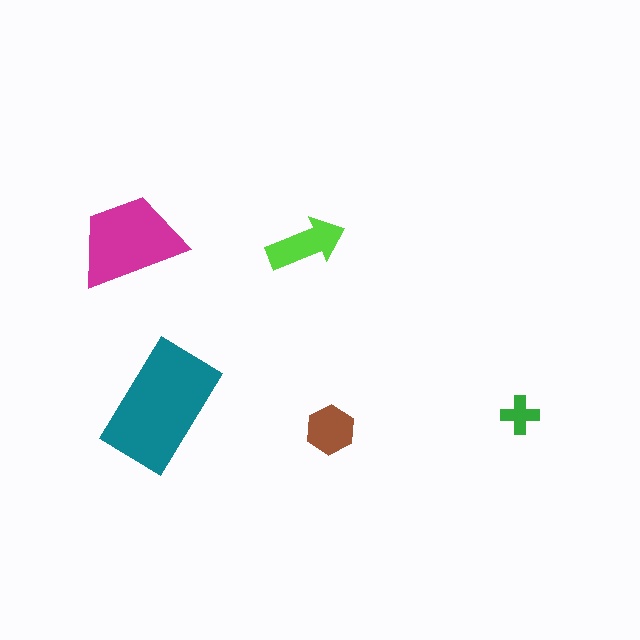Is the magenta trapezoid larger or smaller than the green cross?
Larger.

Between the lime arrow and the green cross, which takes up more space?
The lime arrow.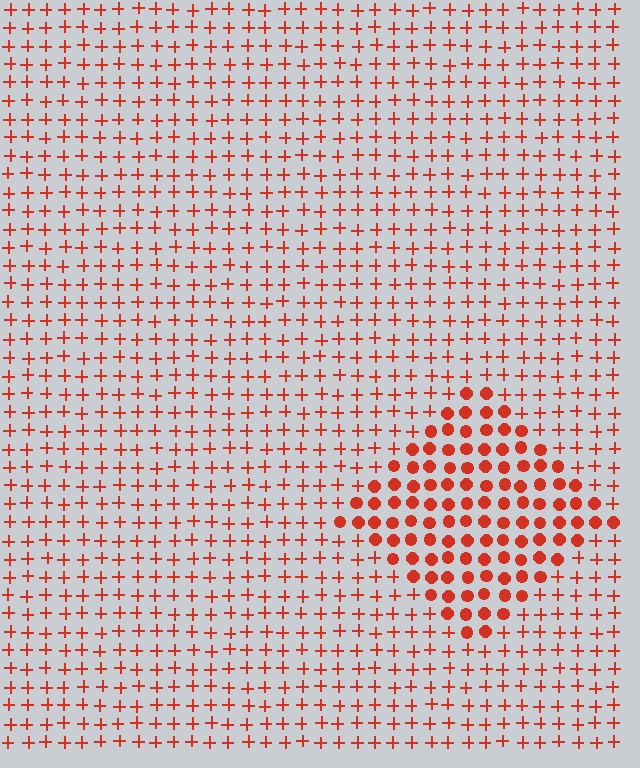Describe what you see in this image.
The image is filled with small red elements arranged in a uniform grid. A diamond-shaped region contains circles, while the surrounding area contains plus signs. The boundary is defined purely by the change in element shape.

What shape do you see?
I see a diamond.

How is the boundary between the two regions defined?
The boundary is defined by a change in element shape: circles inside vs. plus signs outside. All elements share the same color and spacing.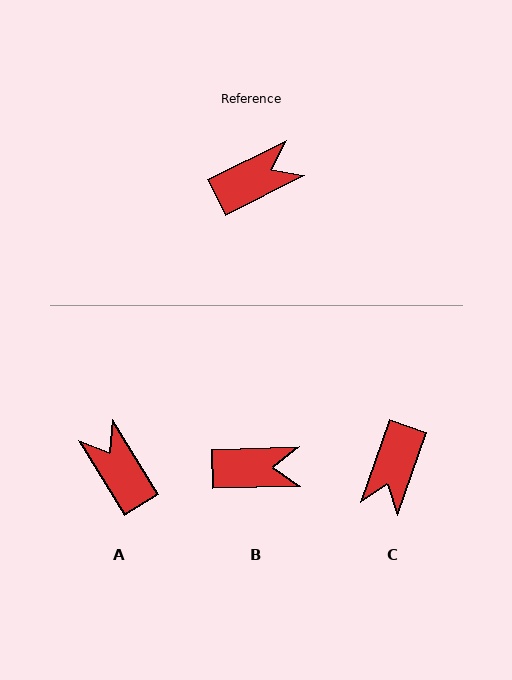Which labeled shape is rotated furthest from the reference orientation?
C, about 136 degrees away.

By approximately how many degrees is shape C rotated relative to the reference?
Approximately 136 degrees clockwise.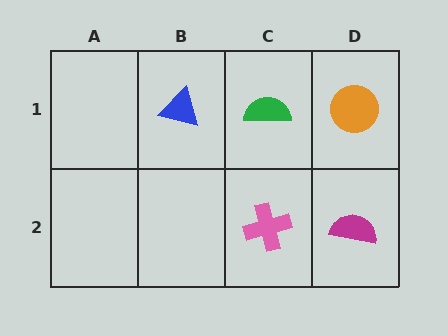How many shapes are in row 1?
3 shapes.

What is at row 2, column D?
A magenta semicircle.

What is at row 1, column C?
A green semicircle.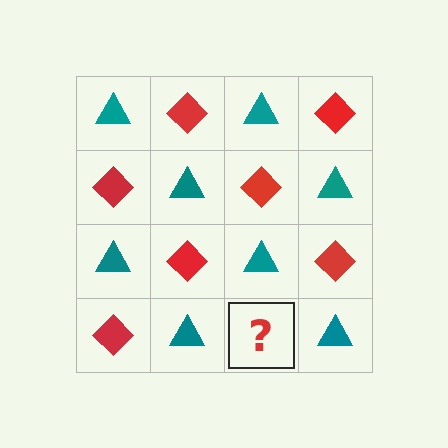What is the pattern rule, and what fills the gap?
The rule is that it alternates teal triangle and red diamond in a checkerboard pattern. The gap should be filled with a red diamond.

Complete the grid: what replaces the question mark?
The question mark should be replaced with a red diamond.